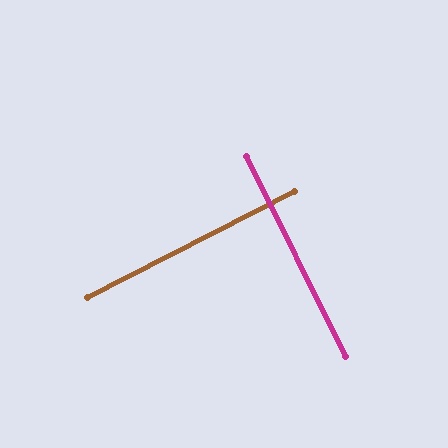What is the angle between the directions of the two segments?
Approximately 89 degrees.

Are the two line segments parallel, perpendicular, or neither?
Perpendicular — they meet at approximately 89°.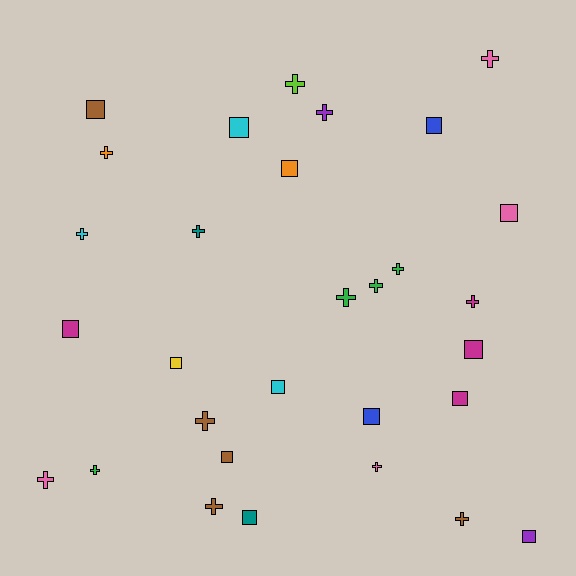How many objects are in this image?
There are 30 objects.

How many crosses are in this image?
There are 16 crosses.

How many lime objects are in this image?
There is 1 lime object.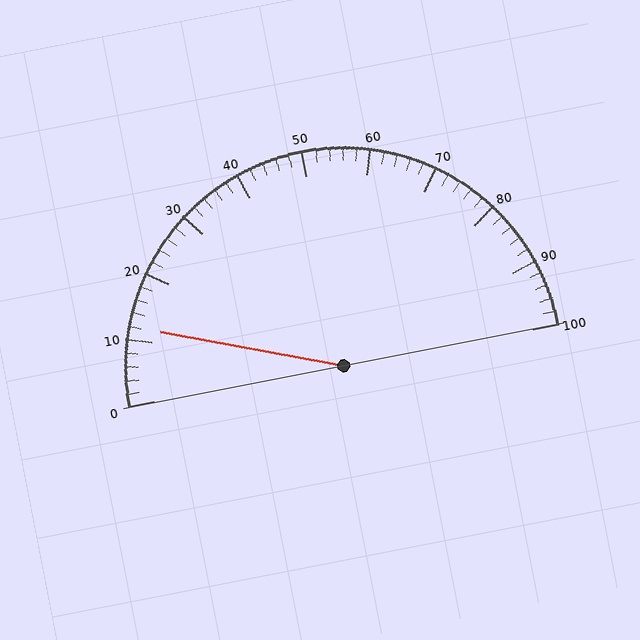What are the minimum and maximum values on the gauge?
The gauge ranges from 0 to 100.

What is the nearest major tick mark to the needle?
The nearest major tick mark is 10.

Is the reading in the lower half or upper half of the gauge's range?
The reading is in the lower half of the range (0 to 100).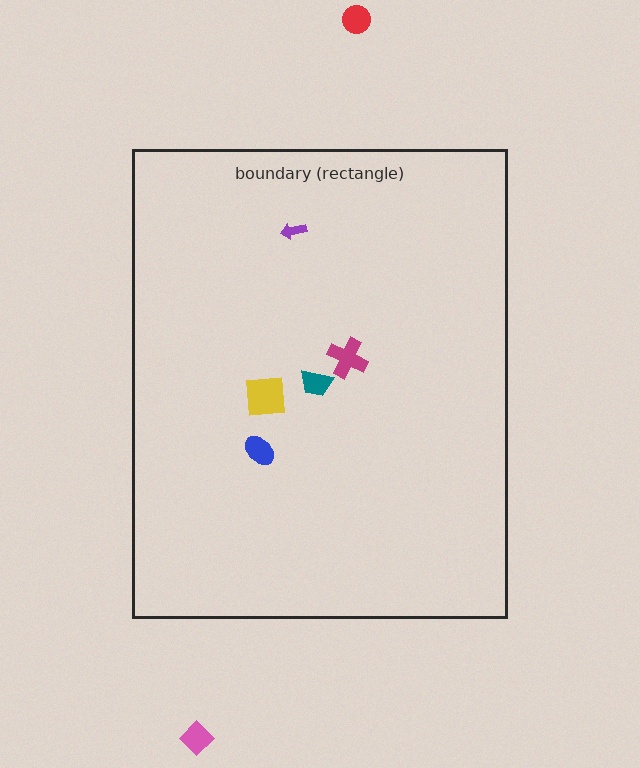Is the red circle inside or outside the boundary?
Outside.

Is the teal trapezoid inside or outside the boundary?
Inside.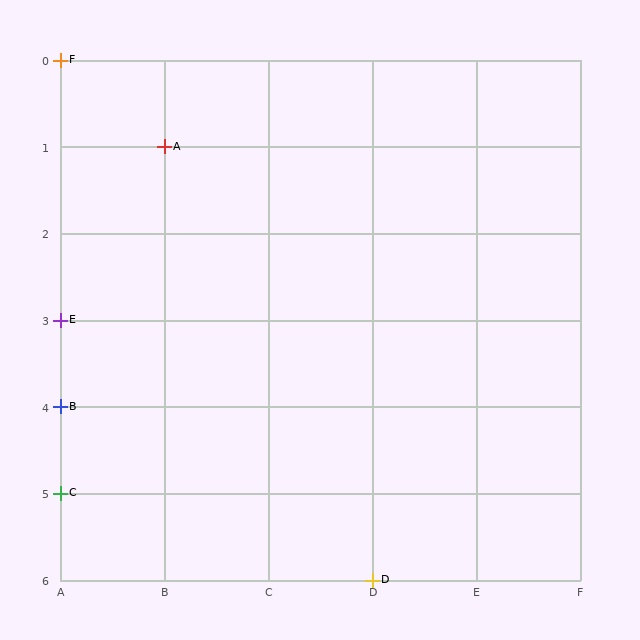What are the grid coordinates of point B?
Point B is at grid coordinates (A, 4).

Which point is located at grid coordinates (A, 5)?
Point C is at (A, 5).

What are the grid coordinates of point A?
Point A is at grid coordinates (B, 1).